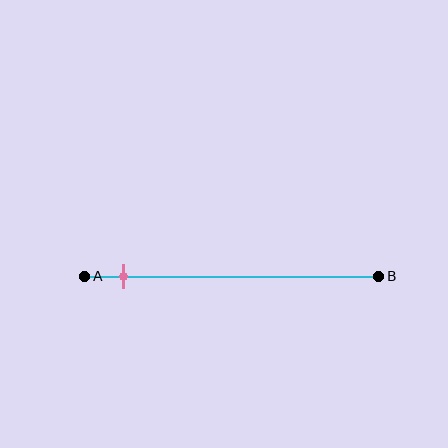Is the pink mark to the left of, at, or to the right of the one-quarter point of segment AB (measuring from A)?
The pink mark is to the left of the one-quarter point of segment AB.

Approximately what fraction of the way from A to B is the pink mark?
The pink mark is approximately 15% of the way from A to B.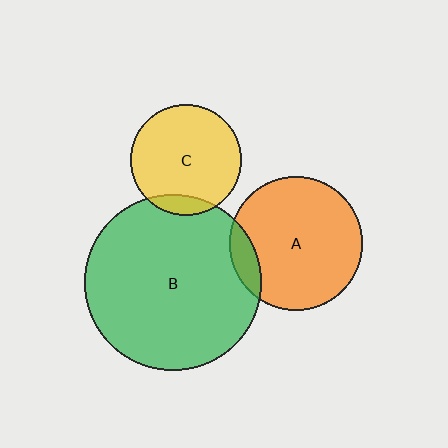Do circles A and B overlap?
Yes.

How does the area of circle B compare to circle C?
Approximately 2.5 times.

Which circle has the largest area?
Circle B (green).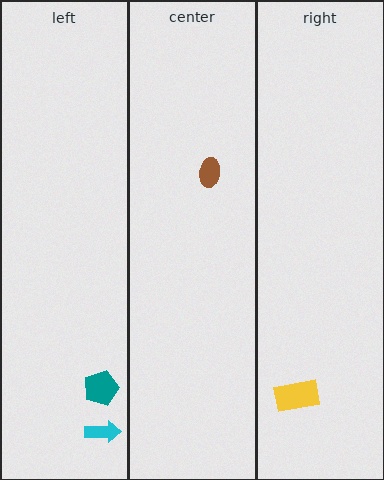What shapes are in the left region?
The cyan arrow, the teal pentagon.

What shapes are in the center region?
The brown ellipse.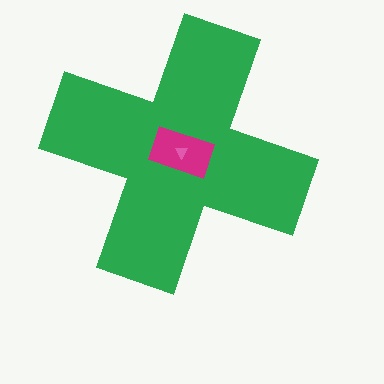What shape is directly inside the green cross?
The magenta rectangle.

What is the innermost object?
The pink triangle.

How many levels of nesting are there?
3.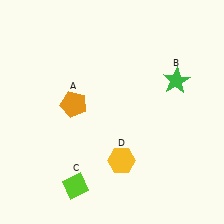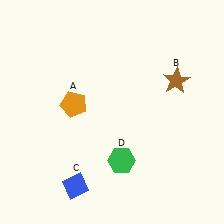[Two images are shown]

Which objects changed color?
B changed from green to brown. C changed from lime to blue. D changed from yellow to green.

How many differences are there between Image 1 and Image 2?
There are 3 differences between the two images.